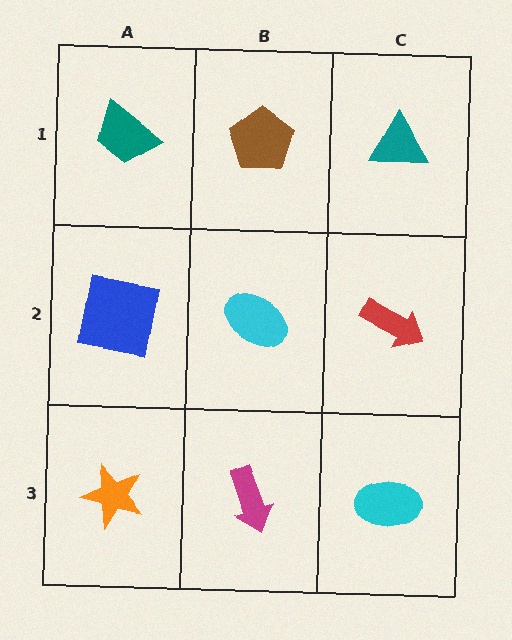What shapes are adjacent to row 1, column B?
A cyan ellipse (row 2, column B), a teal trapezoid (row 1, column A), a teal triangle (row 1, column C).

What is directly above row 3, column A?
A blue square.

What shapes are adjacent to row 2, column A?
A teal trapezoid (row 1, column A), an orange star (row 3, column A), a cyan ellipse (row 2, column B).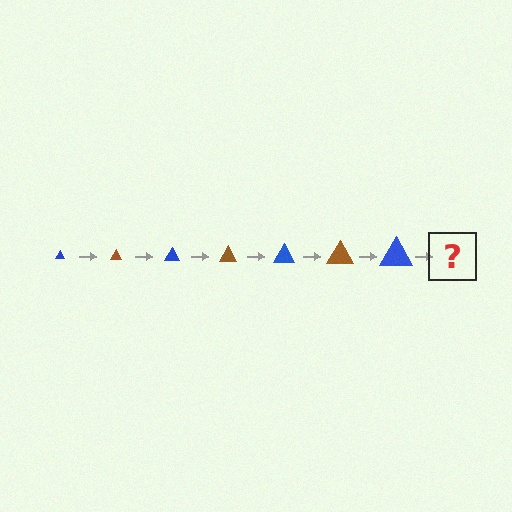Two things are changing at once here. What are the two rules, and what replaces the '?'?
The two rules are that the triangle grows larger each step and the color cycles through blue and brown. The '?' should be a brown triangle, larger than the previous one.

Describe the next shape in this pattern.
It should be a brown triangle, larger than the previous one.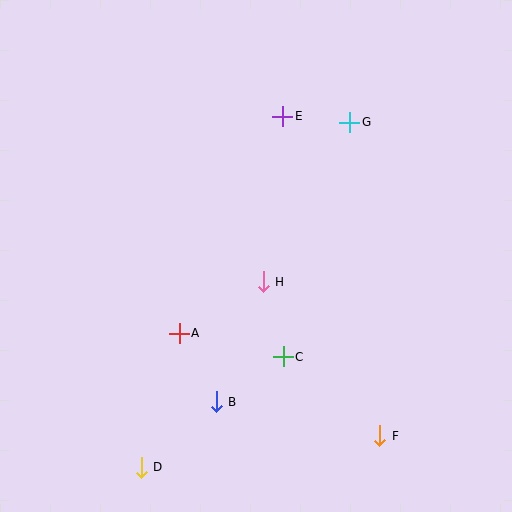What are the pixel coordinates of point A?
Point A is at (179, 333).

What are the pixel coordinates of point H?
Point H is at (263, 282).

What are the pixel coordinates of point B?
Point B is at (216, 402).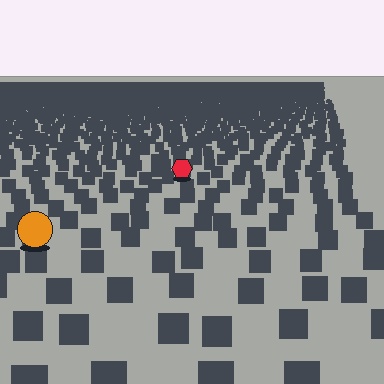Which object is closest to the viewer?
The orange circle is closest. The texture marks near it are larger and more spread out.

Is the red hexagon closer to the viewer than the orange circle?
No. The orange circle is closer — you can tell from the texture gradient: the ground texture is coarser near it.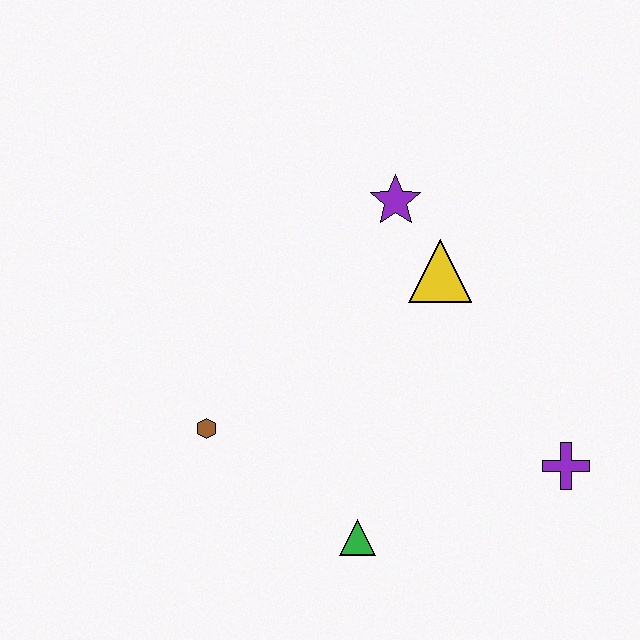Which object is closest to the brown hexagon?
The green triangle is closest to the brown hexagon.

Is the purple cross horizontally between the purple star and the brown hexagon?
No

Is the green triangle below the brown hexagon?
Yes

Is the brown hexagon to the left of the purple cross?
Yes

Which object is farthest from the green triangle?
The purple star is farthest from the green triangle.